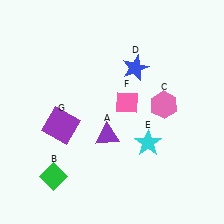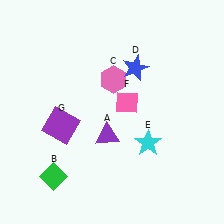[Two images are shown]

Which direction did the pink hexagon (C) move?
The pink hexagon (C) moved left.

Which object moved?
The pink hexagon (C) moved left.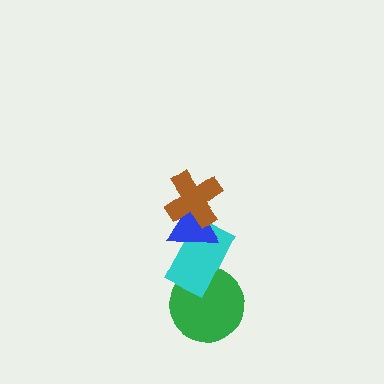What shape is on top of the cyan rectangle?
The blue triangle is on top of the cyan rectangle.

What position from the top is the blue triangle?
The blue triangle is 2nd from the top.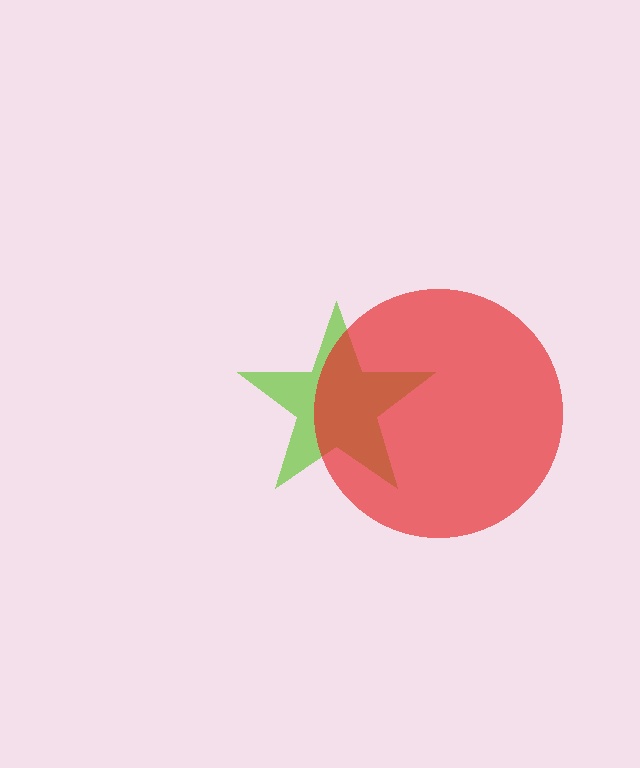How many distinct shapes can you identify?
There are 2 distinct shapes: a lime star, a red circle.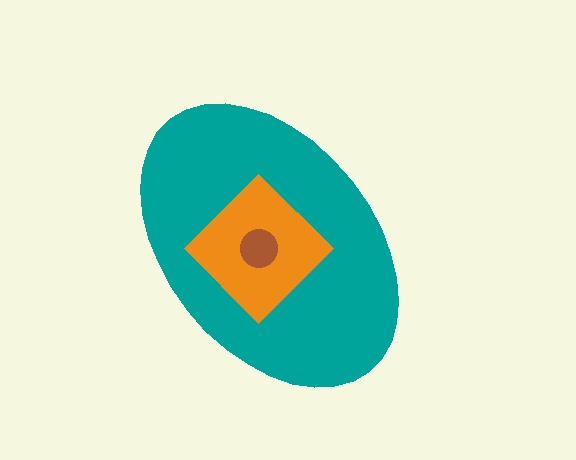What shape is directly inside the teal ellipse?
The orange diamond.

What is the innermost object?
The brown circle.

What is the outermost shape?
The teal ellipse.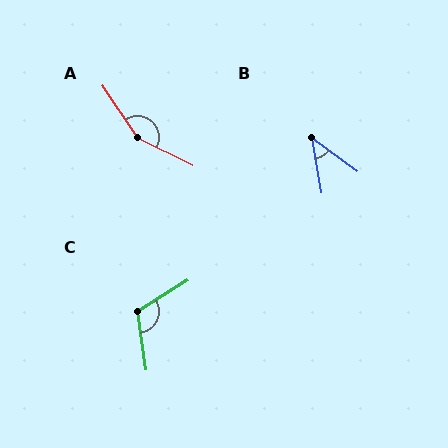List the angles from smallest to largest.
B (44°), C (114°), A (150°).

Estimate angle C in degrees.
Approximately 114 degrees.